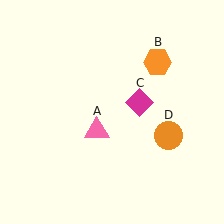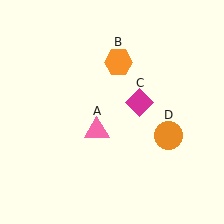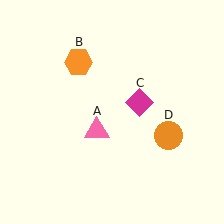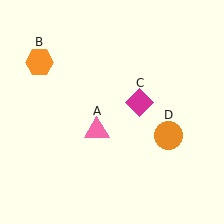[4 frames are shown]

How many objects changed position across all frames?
1 object changed position: orange hexagon (object B).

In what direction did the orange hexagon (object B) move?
The orange hexagon (object B) moved left.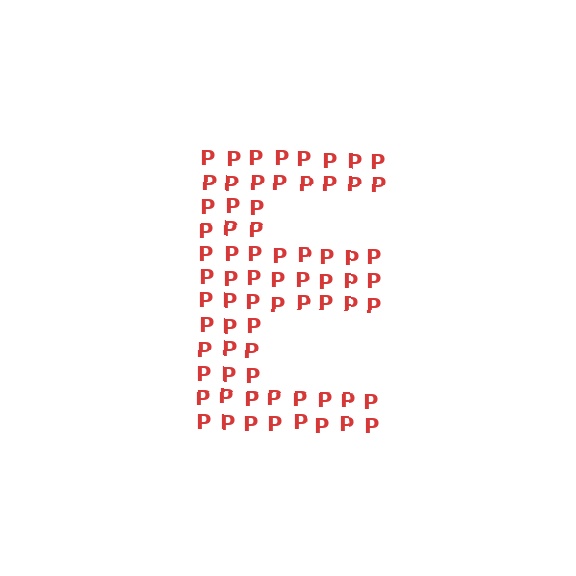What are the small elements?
The small elements are letter P's.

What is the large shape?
The large shape is the letter E.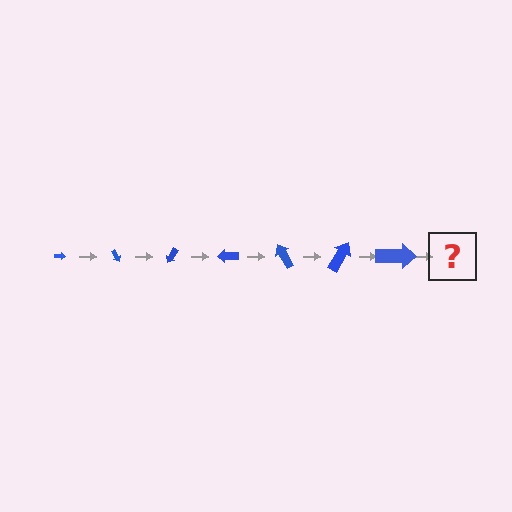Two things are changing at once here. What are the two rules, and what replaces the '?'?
The two rules are that the arrow grows larger each step and it rotates 60 degrees each step. The '?' should be an arrow, larger than the previous one and rotated 420 degrees from the start.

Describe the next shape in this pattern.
It should be an arrow, larger than the previous one and rotated 420 degrees from the start.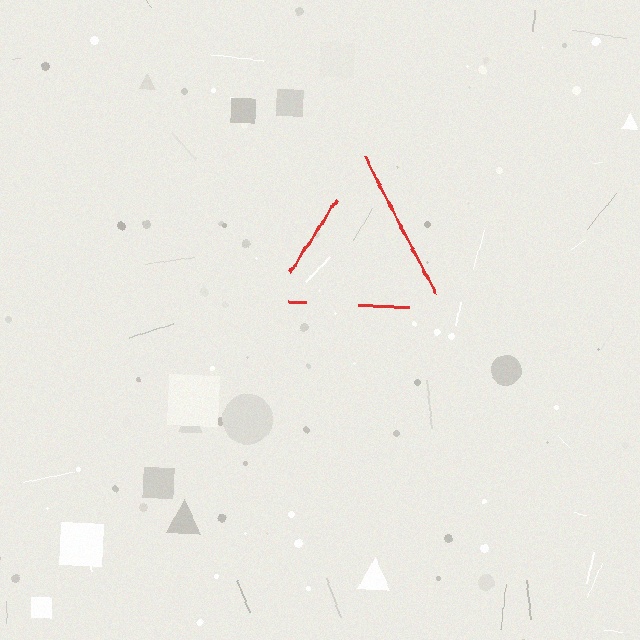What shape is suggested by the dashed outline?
The dashed outline suggests a triangle.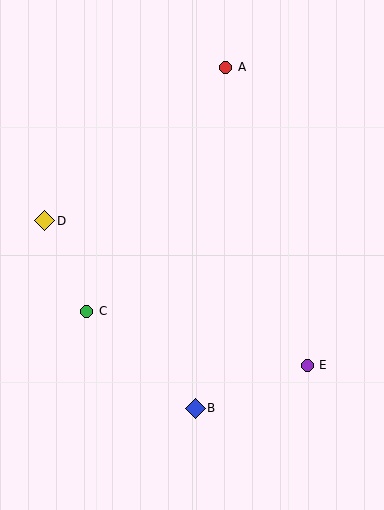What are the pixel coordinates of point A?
Point A is at (225, 67).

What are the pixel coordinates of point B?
Point B is at (195, 408).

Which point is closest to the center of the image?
Point C at (87, 311) is closest to the center.